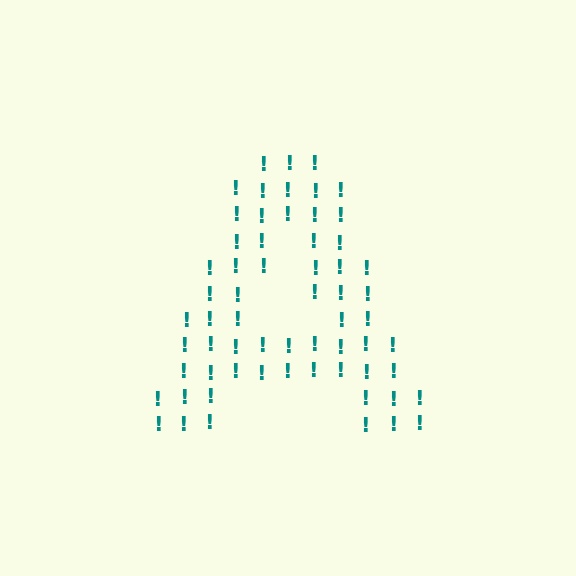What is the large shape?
The large shape is the letter A.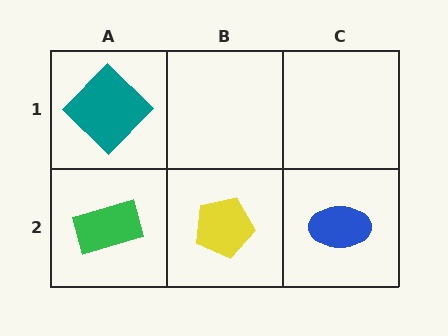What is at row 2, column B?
A yellow pentagon.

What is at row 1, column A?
A teal diamond.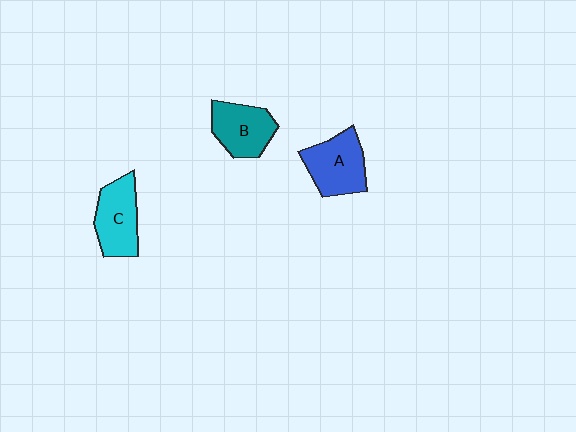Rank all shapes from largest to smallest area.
From largest to smallest: A (blue), C (cyan), B (teal).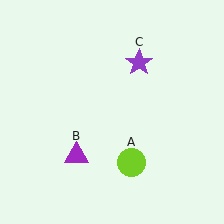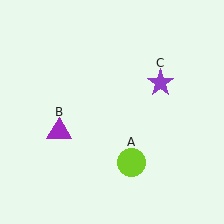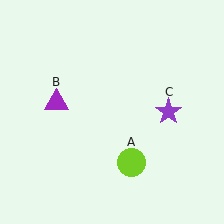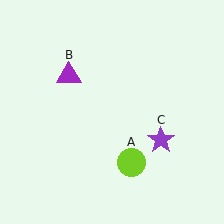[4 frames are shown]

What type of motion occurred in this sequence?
The purple triangle (object B), purple star (object C) rotated clockwise around the center of the scene.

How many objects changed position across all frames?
2 objects changed position: purple triangle (object B), purple star (object C).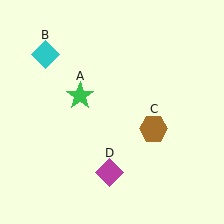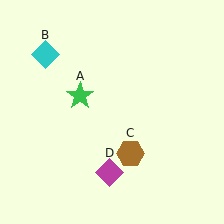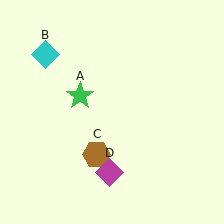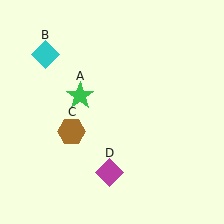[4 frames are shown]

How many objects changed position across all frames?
1 object changed position: brown hexagon (object C).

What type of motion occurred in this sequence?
The brown hexagon (object C) rotated clockwise around the center of the scene.